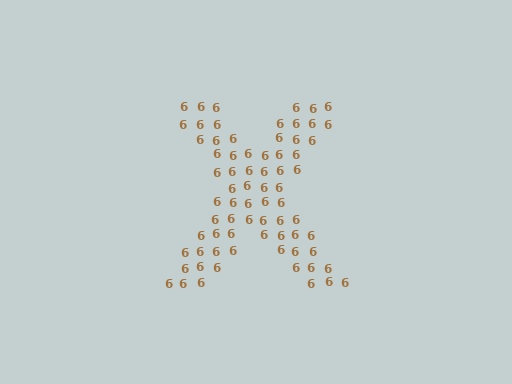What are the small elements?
The small elements are digit 6's.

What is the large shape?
The large shape is the letter X.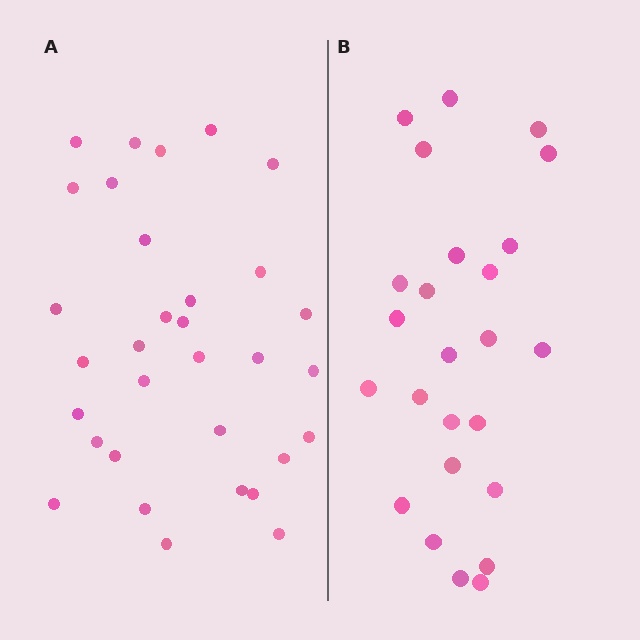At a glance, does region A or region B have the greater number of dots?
Region A (the left region) has more dots.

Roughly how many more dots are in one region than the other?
Region A has roughly 8 or so more dots than region B.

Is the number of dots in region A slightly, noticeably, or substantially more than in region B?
Region A has noticeably more, but not dramatically so. The ratio is roughly 1.3 to 1.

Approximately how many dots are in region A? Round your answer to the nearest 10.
About 30 dots. (The exact count is 32, which rounds to 30.)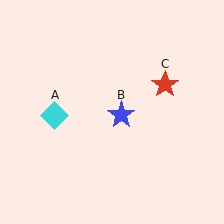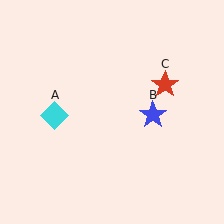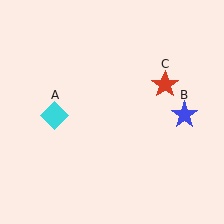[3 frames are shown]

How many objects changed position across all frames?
1 object changed position: blue star (object B).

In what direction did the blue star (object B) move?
The blue star (object B) moved right.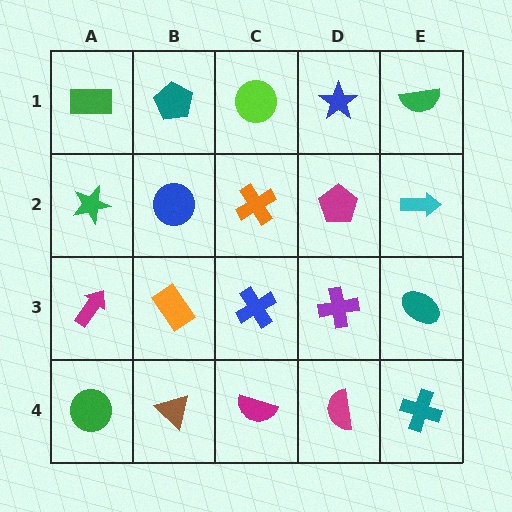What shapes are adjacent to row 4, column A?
A magenta arrow (row 3, column A), a brown triangle (row 4, column B).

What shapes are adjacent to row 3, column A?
A green star (row 2, column A), a green circle (row 4, column A), an orange rectangle (row 3, column B).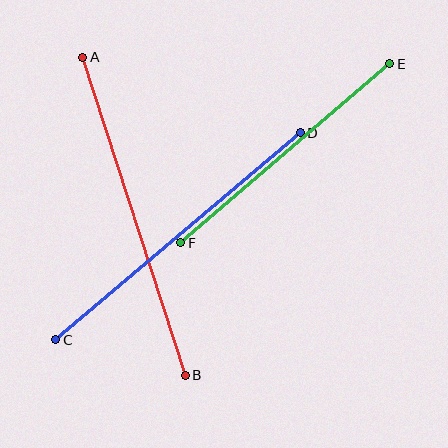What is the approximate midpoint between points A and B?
The midpoint is at approximately (134, 216) pixels.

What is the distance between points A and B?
The distance is approximately 334 pixels.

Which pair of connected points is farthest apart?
Points A and B are farthest apart.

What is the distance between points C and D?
The distance is approximately 320 pixels.